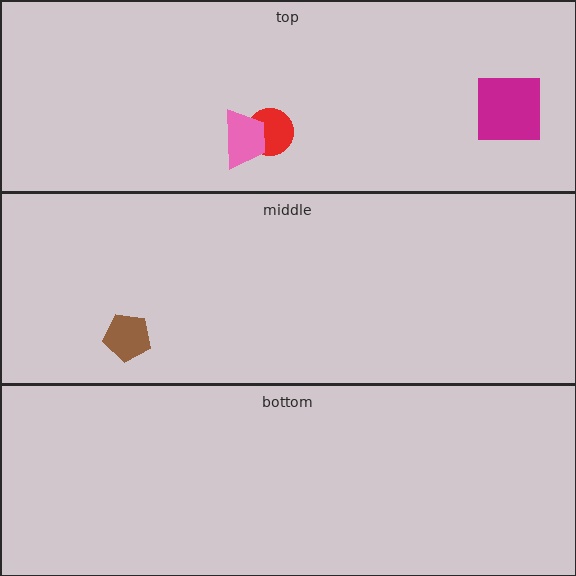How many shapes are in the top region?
3.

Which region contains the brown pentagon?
The middle region.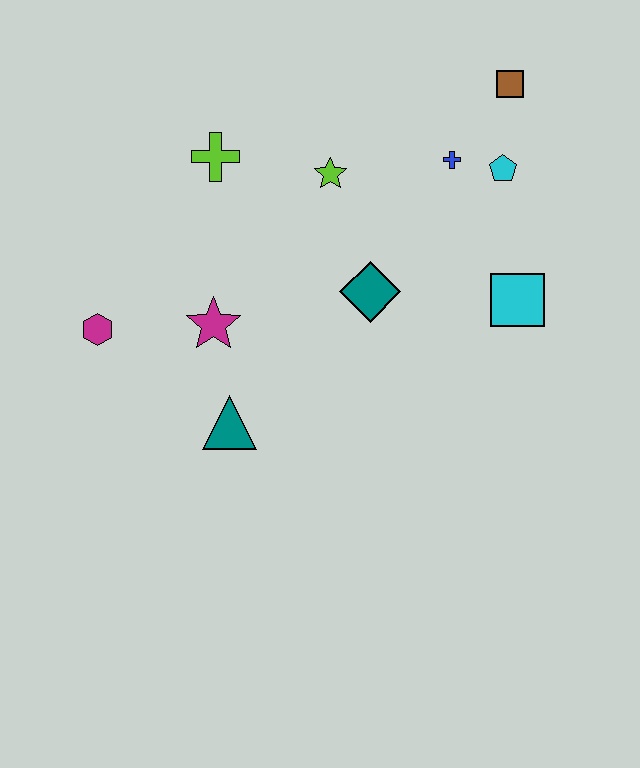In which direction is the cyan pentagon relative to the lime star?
The cyan pentagon is to the right of the lime star.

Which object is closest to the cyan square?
The cyan pentagon is closest to the cyan square.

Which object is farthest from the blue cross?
The magenta hexagon is farthest from the blue cross.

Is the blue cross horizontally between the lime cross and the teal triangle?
No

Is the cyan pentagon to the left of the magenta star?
No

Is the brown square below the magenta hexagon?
No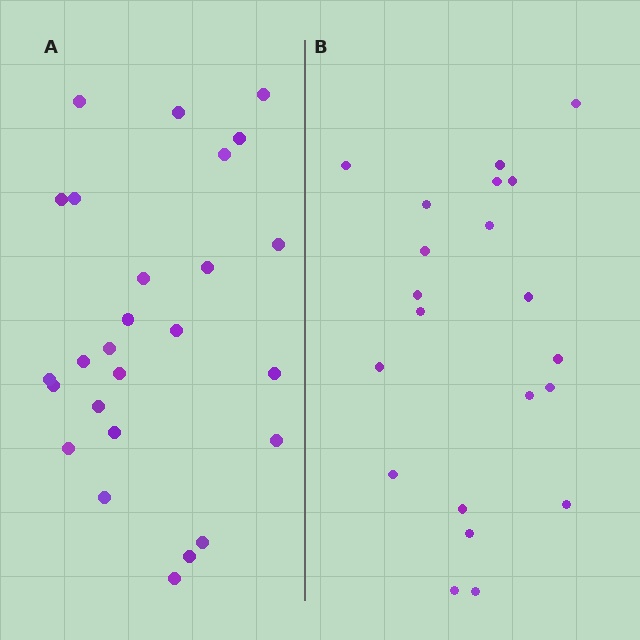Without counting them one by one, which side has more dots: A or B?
Region A (the left region) has more dots.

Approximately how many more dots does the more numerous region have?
Region A has about 5 more dots than region B.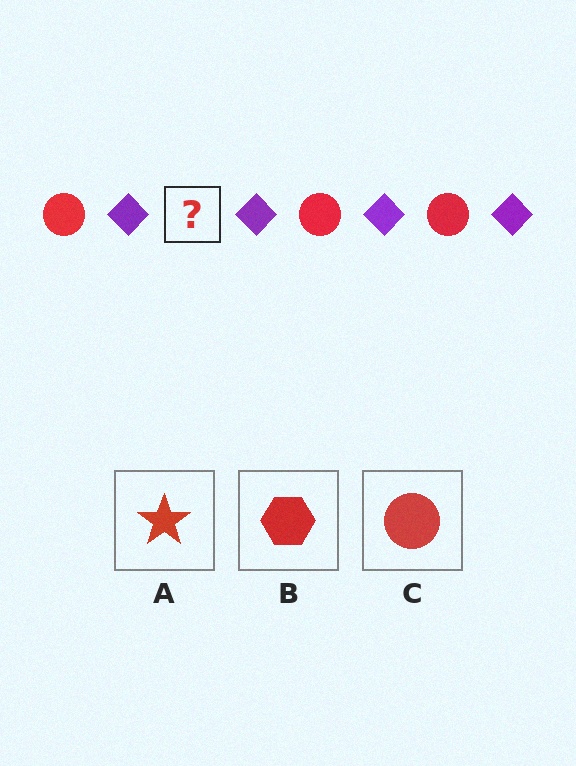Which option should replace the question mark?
Option C.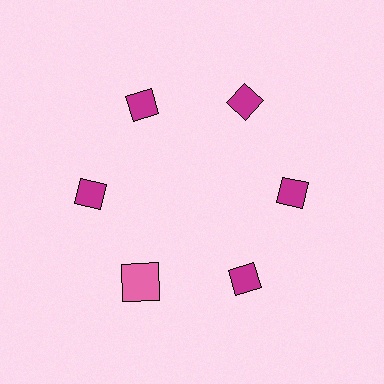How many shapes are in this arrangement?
There are 6 shapes arranged in a ring pattern.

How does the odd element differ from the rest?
It differs in both color (pink instead of magenta) and shape (square instead of diamond).